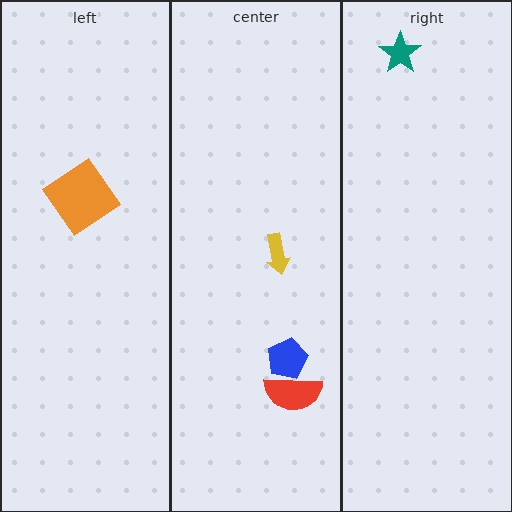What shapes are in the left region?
The orange diamond.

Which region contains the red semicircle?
The center region.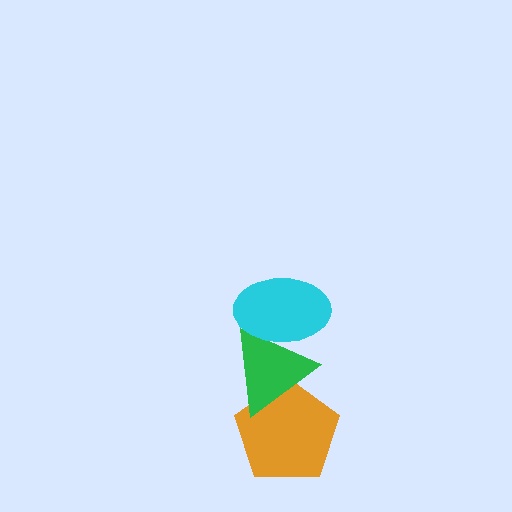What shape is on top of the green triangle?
The cyan ellipse is on top of the green triangle.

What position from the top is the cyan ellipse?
The cyan ellipse is 1st from the top.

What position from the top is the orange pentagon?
The orange pentagon is 3rd from the top.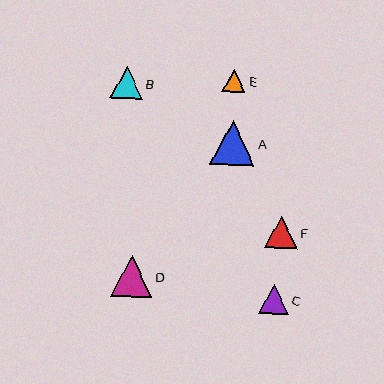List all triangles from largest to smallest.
From largest to smallest: A, D, F, B, C, E.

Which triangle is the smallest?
Triangle E is the smallest with a size of approximately 23 pixels.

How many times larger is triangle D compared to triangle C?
Triangle D is approximately 1.4 times the size of triangle C.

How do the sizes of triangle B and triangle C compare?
Triangle B and triangle C are approximately the same size.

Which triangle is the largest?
Triangle A is the largest with a size of approximately 44 pixels.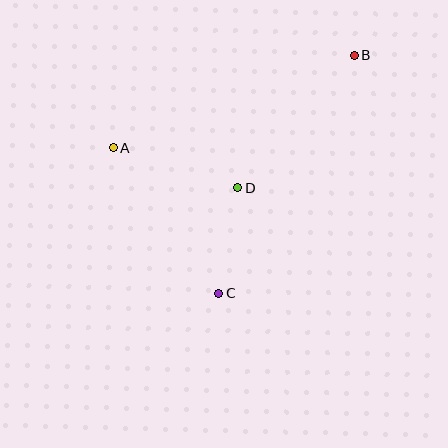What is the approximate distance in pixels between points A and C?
The distance between A and C is approximately 180 pixels.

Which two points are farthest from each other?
Points B and C are farthest from each other.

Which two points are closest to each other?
Points C and D are closest to each other.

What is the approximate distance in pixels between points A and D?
The distance between A and D is approximately 131 pixels.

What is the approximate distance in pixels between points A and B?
The distance between A and B is approximately 258 pixels.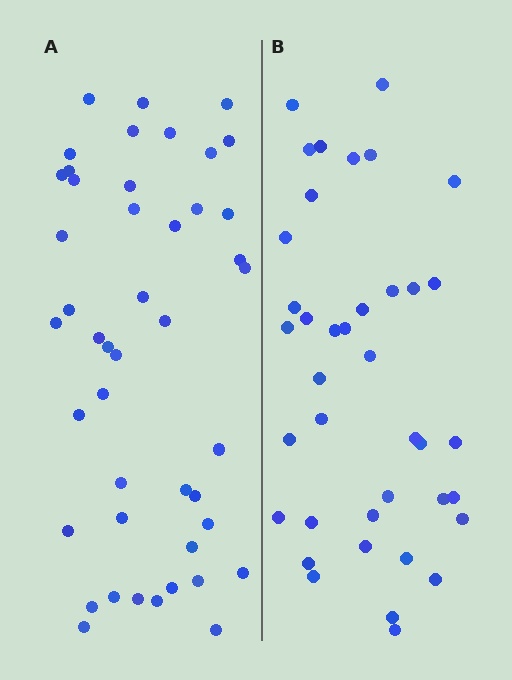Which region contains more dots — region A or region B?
Region A (the left region) has more dots.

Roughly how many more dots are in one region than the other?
Region A has about 6 more dots than region B.